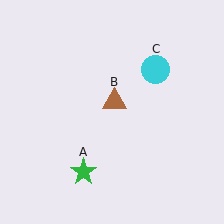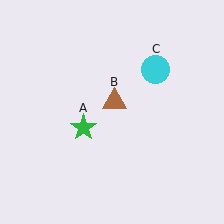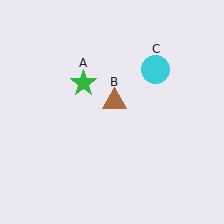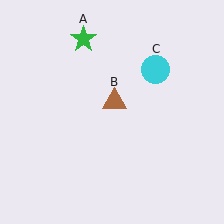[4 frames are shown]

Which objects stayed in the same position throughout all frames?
Brown triangle (object B) and cyan circle (object C) remained stationary.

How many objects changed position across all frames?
1 object changed position: green star (object A).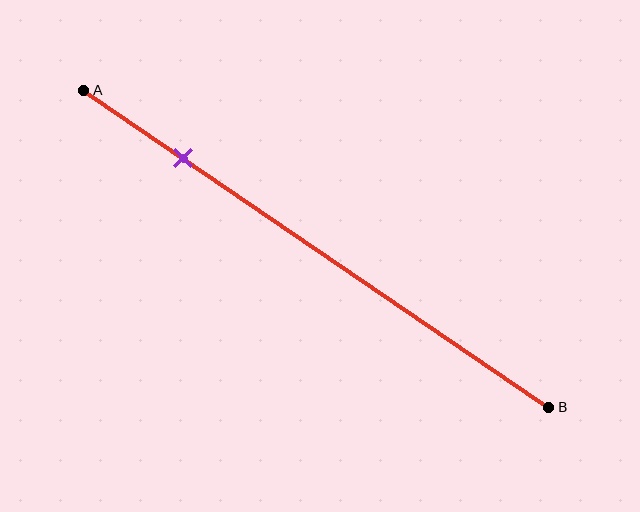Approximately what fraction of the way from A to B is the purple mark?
The purple mark is approximately 20% of the way from A to B.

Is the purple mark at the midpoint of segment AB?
No, the mark is at about 20% from A, not at the 50% midpoint.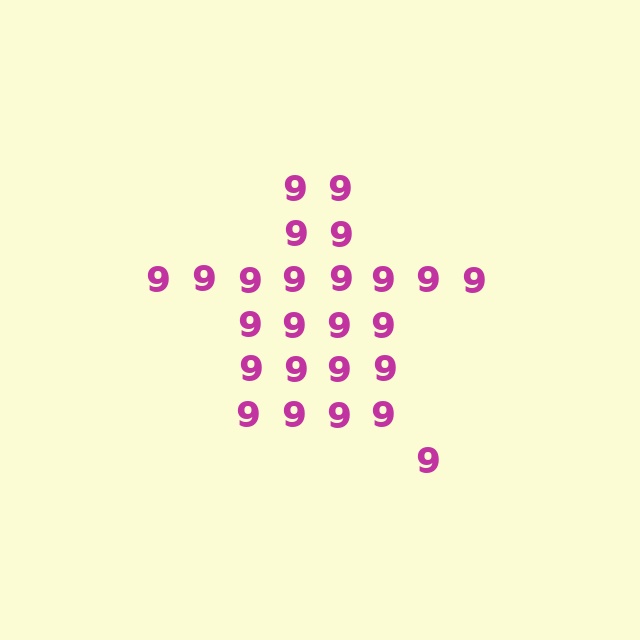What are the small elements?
The small elements are digit 9's.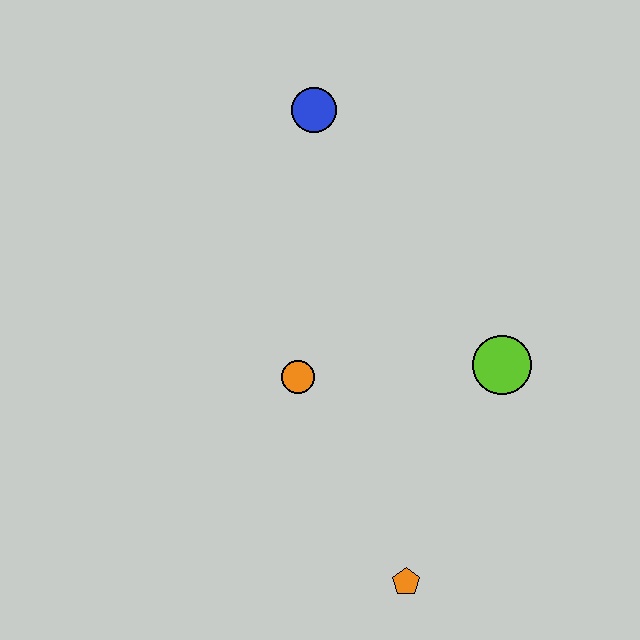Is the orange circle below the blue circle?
Yes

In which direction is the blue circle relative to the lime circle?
The blue circle is above the lime circle.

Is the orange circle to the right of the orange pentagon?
No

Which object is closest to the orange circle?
The lime circle is closest to the orange circle.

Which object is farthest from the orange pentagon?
The blue circle is farthest from the orange pentagon.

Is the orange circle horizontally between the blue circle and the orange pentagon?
No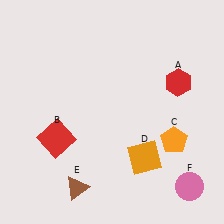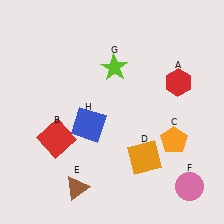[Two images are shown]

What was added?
A lime star (G), a blue square (H) were added in Image 2.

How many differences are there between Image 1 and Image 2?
There are 2 differences between the two images.